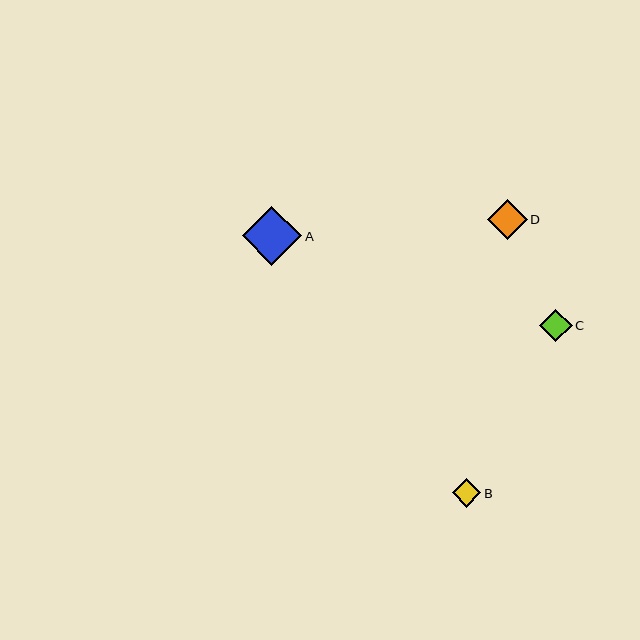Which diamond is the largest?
Diamond A is the largest with a size of approximately 59 pixels.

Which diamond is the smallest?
Diamond B is the smallest with a size of approximately 29 pixels.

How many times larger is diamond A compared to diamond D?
Diamond A is approximately 1.5 times the size of diamond D.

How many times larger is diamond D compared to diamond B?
Diamond D is approximately 1.4 times the size of diamond B.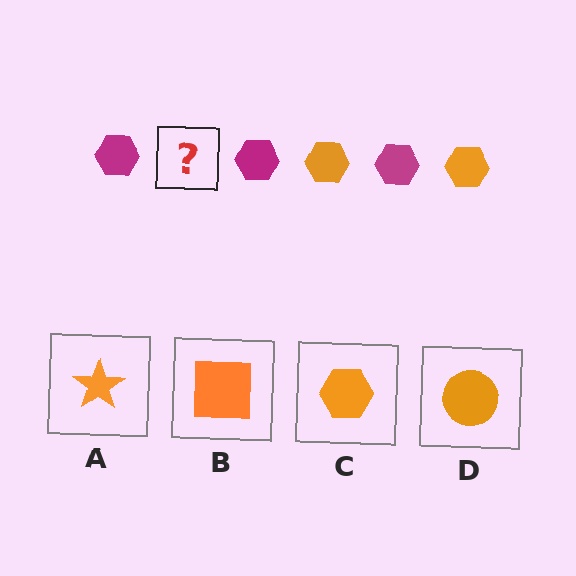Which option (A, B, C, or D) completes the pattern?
C.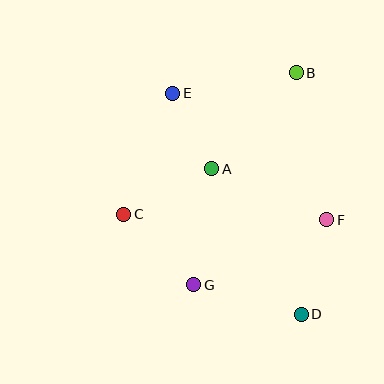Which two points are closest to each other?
Points A and E are closest to each other.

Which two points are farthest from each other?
Points D and E are farthest from each other.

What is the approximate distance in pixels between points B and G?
The distance between B and G is approximately 235 pixels.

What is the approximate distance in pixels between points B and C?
The distance between B and C is approximately 223 pixels.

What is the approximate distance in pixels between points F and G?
The distance between F and G is approximately 148 pixels.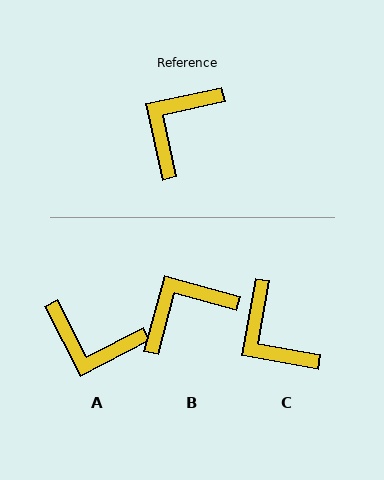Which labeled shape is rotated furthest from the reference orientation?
A, about 105 degrees away.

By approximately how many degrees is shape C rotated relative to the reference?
Approximately 67 degrees counter-clockwise.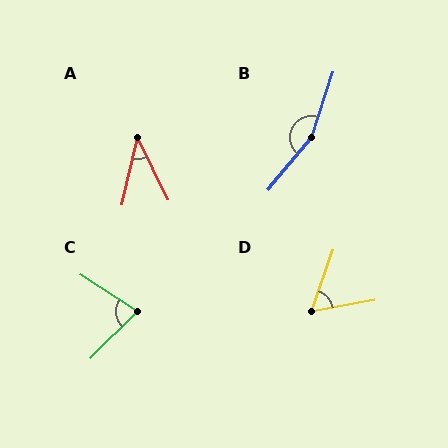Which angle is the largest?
B, at approximately 159 degrees.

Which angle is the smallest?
A, at approximately 39 degrees.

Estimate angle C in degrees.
Approximately 79 degrees.